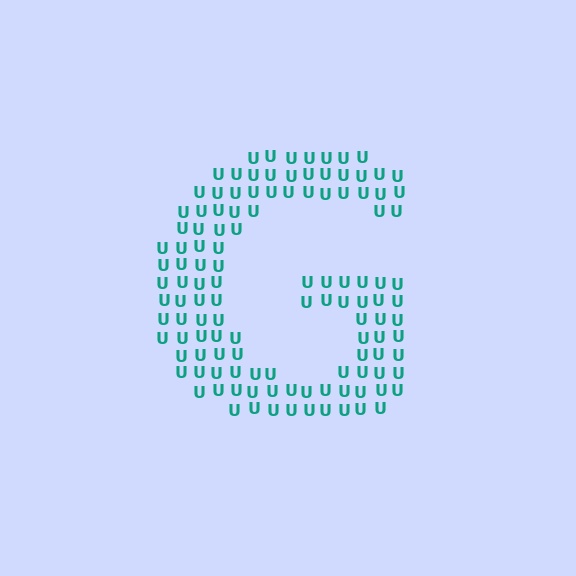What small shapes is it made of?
It is made of small letter U's.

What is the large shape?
The large shape is the letter G.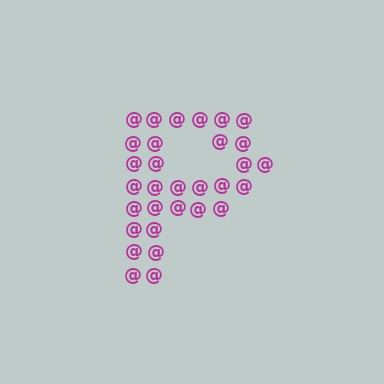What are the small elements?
The small elements are at signs.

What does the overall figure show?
The overall figure shows the letter P.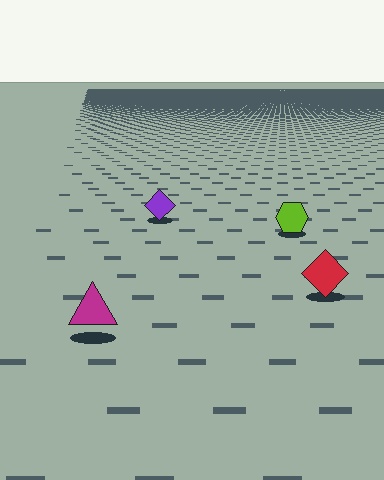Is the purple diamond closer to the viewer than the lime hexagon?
No. The lime hexagon is closer — you can tell from the texture gradient: the ground texture is coarser near it.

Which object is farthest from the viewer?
The purple diamond is farthest from the viewer. It appears smaller and the ground texture around it is denser.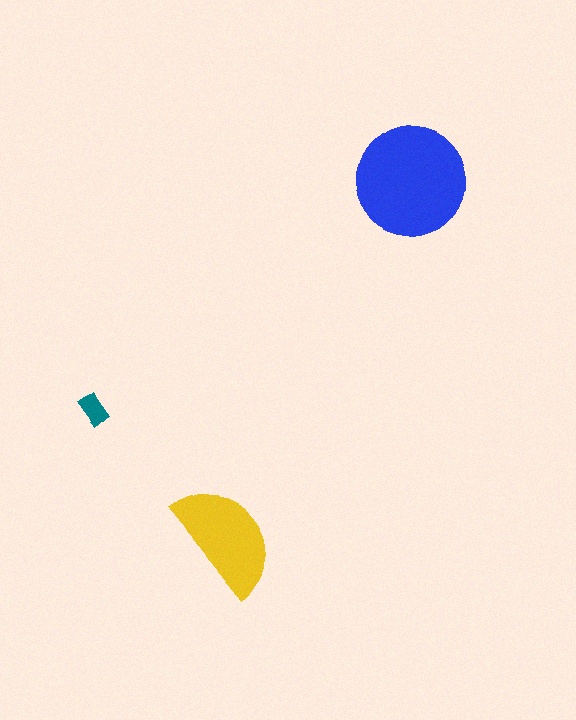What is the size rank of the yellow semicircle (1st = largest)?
2nd.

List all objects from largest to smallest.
The blue circle, the yellow semicircle, the teal rectangle.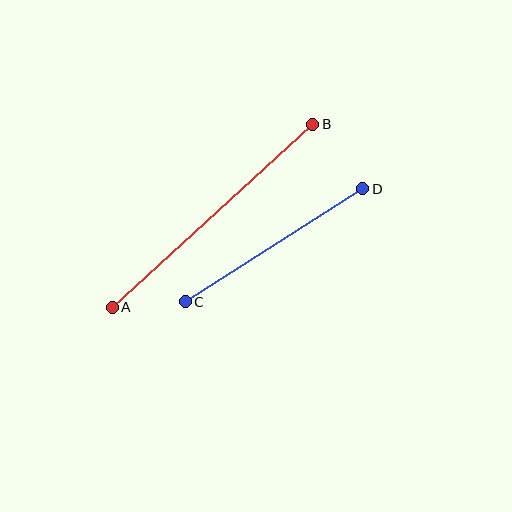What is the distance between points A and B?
The distance is approximately 271 pixels.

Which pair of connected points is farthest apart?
Points A and B are farthest apart.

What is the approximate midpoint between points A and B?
The midpoint is at approximately (213, 216) pixels.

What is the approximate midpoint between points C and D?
The midpoint is at approximately (274, 245) pixels.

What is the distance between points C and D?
The distance is approximately 211 pixels.